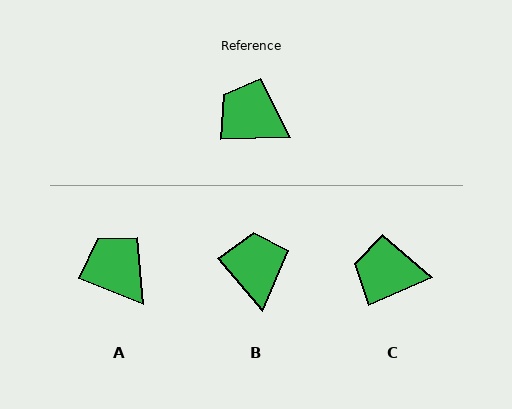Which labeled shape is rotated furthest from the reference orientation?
B, about 50 degrees away.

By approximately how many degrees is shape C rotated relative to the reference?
Approximately 22 degrees counter-clockwise.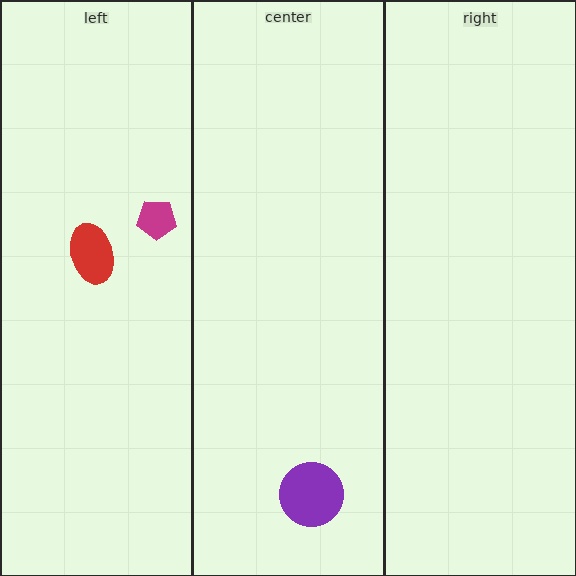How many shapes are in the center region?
1.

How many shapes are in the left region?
2.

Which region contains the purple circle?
The center region.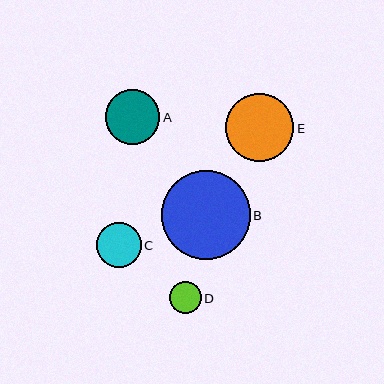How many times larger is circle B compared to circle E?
Circle B is approximately 1.3 times the size of circle E.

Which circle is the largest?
Circle B is the largest with a size of approximately 89 pixels.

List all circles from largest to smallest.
From largest to smallest: B, E, A, C, D.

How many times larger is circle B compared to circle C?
Circle B is approximately 2.0 times the size of circle C.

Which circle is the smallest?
Circle D is the smallest with a size of approximately 32 pixels.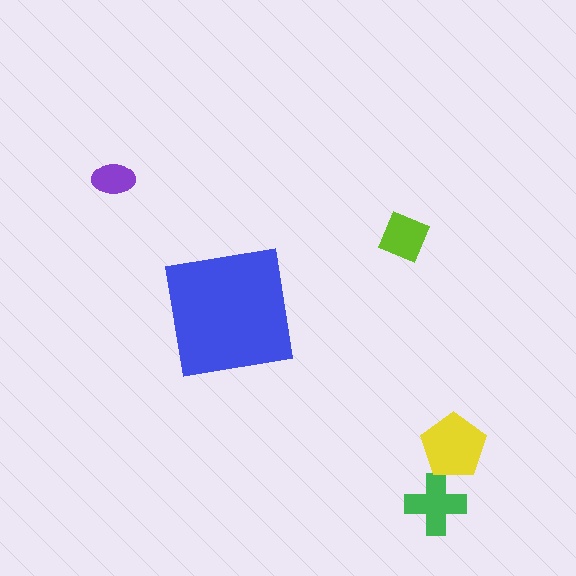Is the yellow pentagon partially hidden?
No, the yellow pentagon is fully visible.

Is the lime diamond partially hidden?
No, the lime diamond is fully visible.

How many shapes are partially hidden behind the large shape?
0 shapes are partially hidden.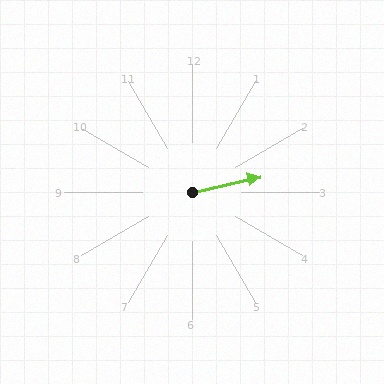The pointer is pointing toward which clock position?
Roughly 3 o'clock.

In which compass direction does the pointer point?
East.